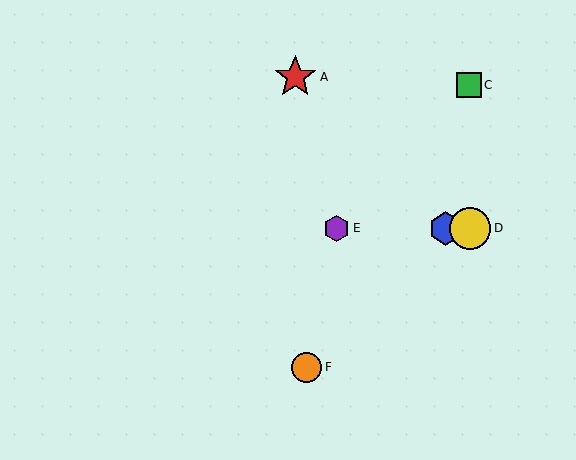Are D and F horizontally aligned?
No, D is at y≈228 and F is at y≈367.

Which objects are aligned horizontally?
Objects B, D, E are aligned horizontally.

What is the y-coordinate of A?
Object A is at y≈77.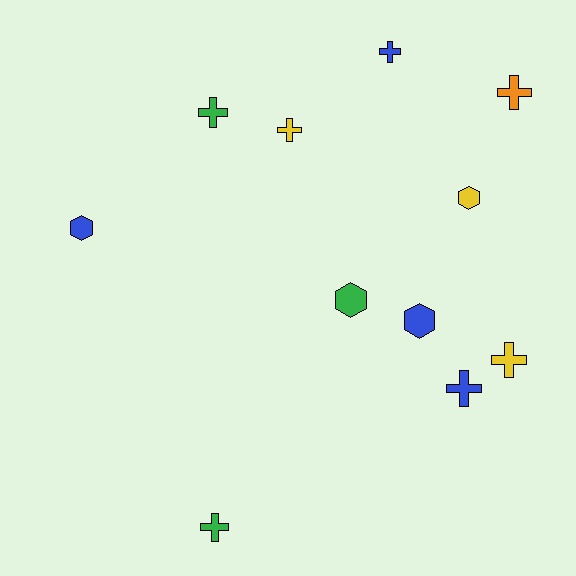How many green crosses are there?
There are 2 green crosses.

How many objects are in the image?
There are 11 objects.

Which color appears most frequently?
Blue, with 4 objects.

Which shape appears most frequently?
Cross, with 7 objects.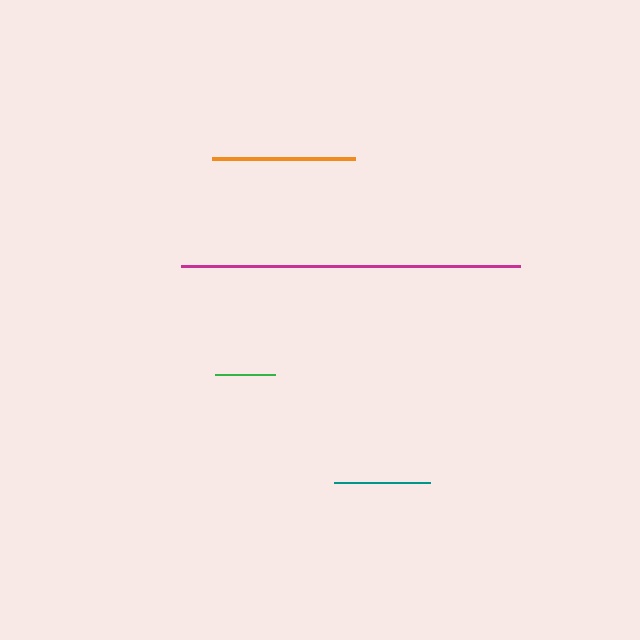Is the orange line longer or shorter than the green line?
The orange line is longer than the green line.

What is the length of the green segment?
The green segment is approximately 61 pixels long.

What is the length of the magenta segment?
The magenta segment is approximately 340 pixels long.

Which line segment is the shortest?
The green line is the shortest at approximately 61 pixels.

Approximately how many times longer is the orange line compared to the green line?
The orange line is approximately 2.4 times the length of the green line.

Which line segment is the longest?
The magenta line is the longest at approximately 340 pixels.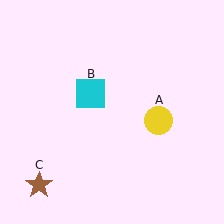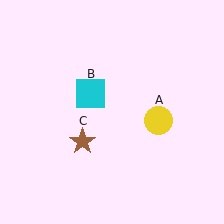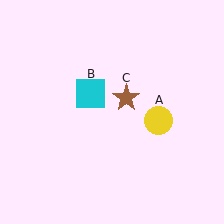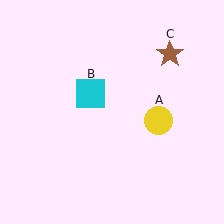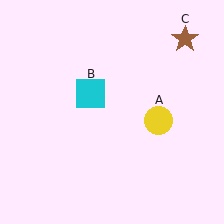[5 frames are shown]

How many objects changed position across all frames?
1 object changed position: brown star (object C).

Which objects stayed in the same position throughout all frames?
Yellow circle (object A) and cyan square (object B) remained stationary.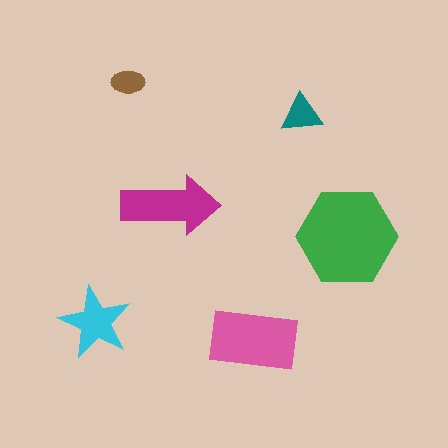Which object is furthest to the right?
The green hexagon is rightmost.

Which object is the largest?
The green hexagon.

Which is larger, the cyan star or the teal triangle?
The cyan star.